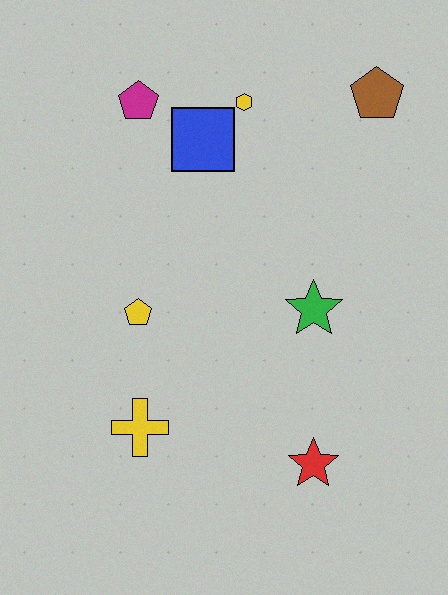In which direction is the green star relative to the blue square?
The green star is below the blue square.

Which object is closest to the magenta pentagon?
The blue square is closest to the magenta pentagon.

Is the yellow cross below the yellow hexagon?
Yes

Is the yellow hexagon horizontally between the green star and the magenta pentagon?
Yes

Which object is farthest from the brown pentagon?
The yellow cross is farthest from the brown pentagon.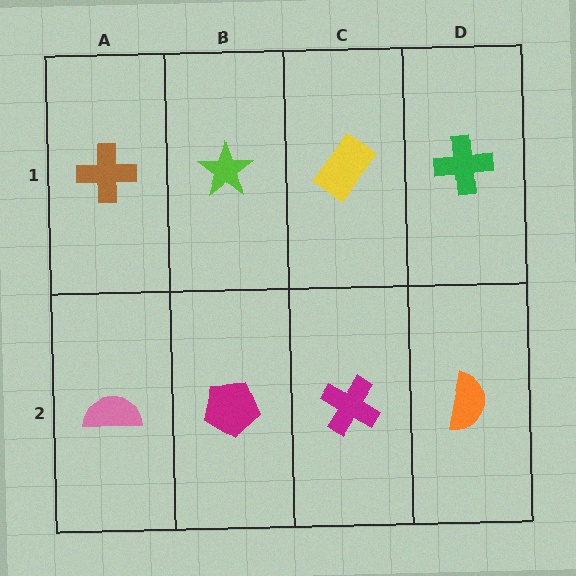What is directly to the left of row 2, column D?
A magenta cross.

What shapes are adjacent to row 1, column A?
A pink semicircle (row 2, column A), a lime star (row 1, column B).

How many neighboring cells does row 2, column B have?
3.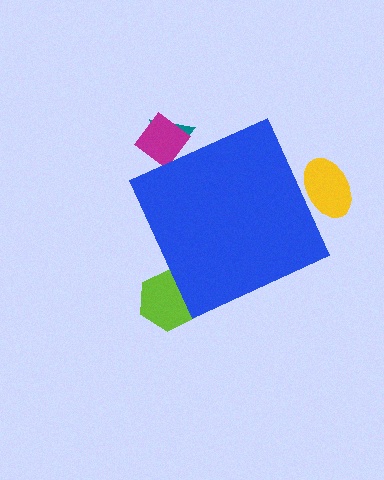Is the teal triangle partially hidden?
Yes, the teal triangle is partially hidden behind the blue diamond.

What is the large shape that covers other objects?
A blue diamond.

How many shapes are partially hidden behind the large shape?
4 shapes are partially hidden.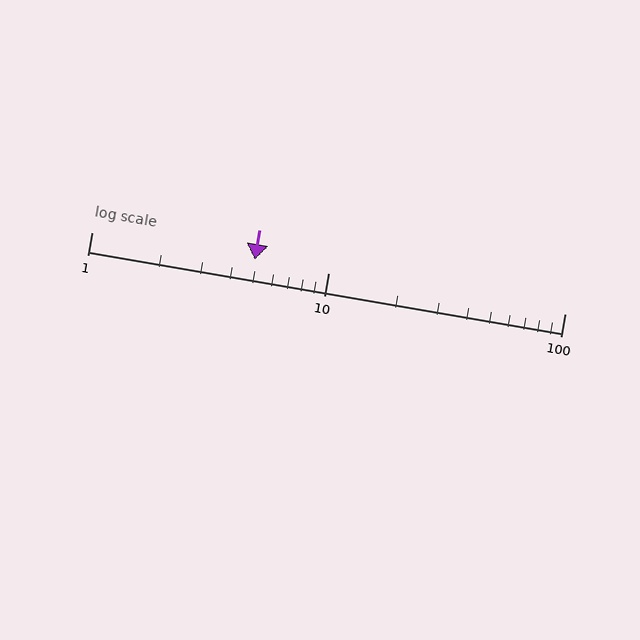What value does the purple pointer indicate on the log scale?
The pointer indicates approximately 4.9.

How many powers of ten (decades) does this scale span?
The scale spans 2 decades, from 1 to 100.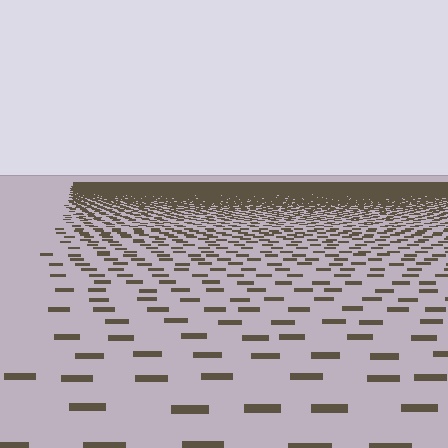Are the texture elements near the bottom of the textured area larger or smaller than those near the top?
Larger. Near the bottom, elements are closer to the viewer and appear at a bigger on-screen size.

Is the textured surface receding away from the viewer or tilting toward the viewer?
The surface is receding away from the viewer. Texture elements get smaller and denser toward the top.